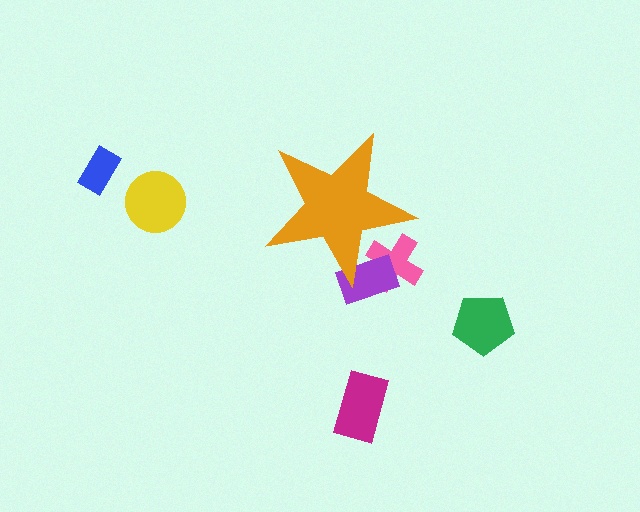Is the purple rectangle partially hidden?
Yes, the purple rectangle is partially hidden behind the orange star.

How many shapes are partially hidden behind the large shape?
2 shapes are partially hidden.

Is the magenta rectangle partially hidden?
No, the magenta rectangle is fully visible.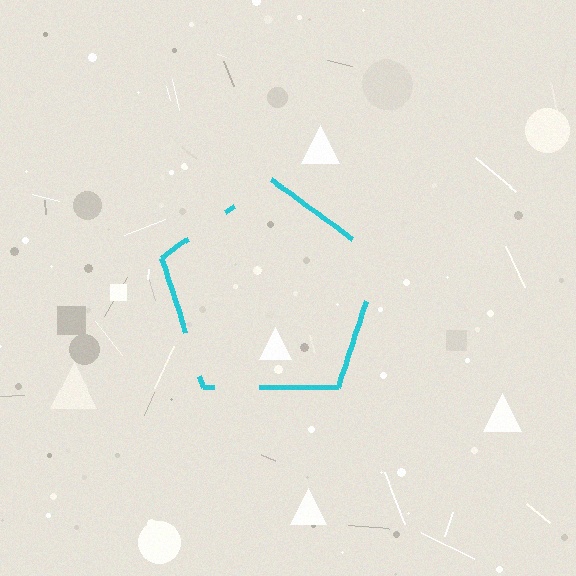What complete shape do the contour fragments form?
The contour fragments form a pentagon.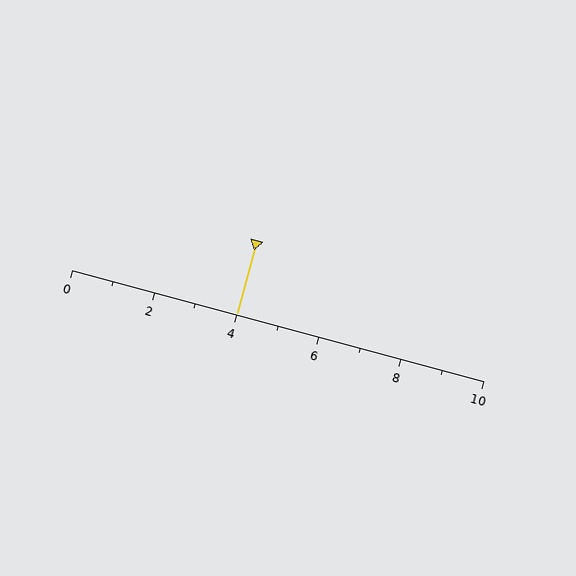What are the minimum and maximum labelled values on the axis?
The axis runs from 0 to 10.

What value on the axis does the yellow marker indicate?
The marker indicates approximately 4.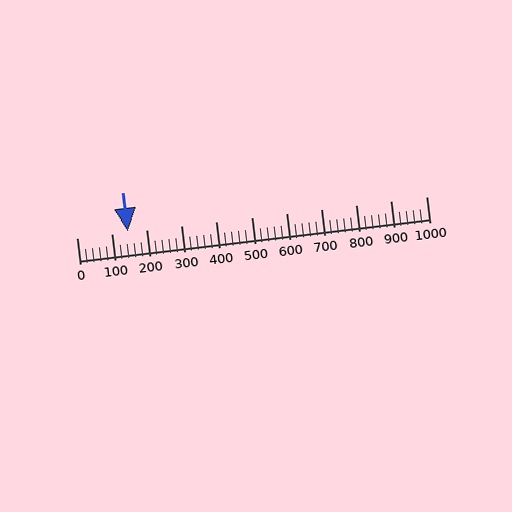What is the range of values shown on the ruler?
The ruler shows values from 0 to 1000.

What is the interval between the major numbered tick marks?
The major tick marks are spaced 100 units apart.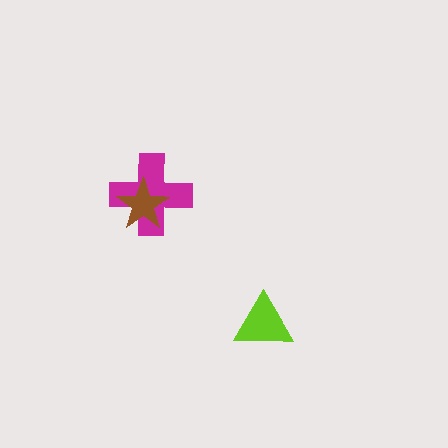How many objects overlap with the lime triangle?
0 objects overlap with the lime triangle.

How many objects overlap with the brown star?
1 object overlaps with the brown star.